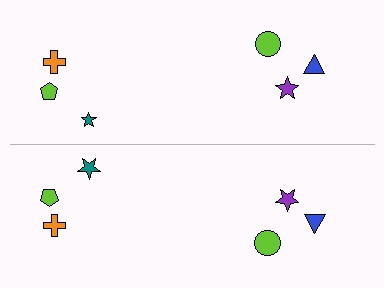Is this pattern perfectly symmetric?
No, the pattern is not perfectly symmetric. The teal star on the bottom side has a different size than its mirror counterpart.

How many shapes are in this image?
There are 12 shapes in this image.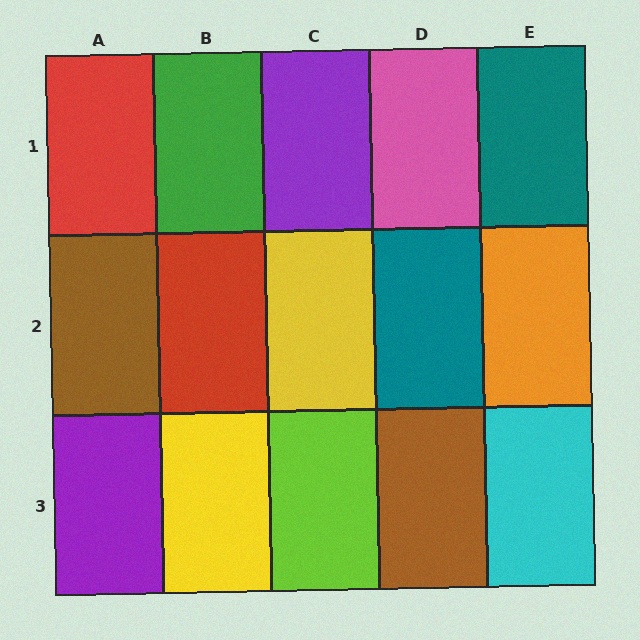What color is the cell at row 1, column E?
Teal.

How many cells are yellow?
2 cells are yellow.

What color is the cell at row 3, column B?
Yellow.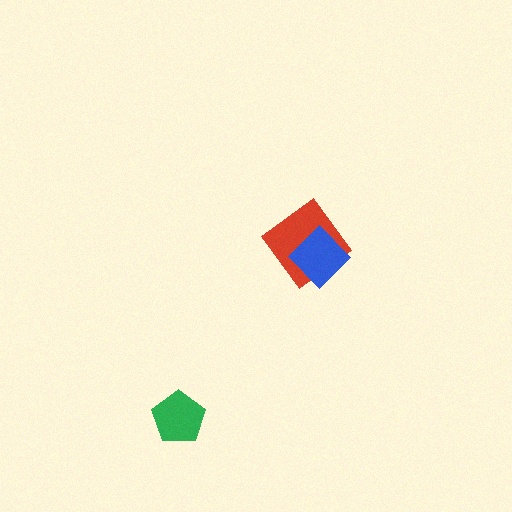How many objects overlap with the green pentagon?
0 objects overlap with the green pentagon.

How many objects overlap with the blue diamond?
1 object overlaps with the blue diamond.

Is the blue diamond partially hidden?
No, no other shape covers it.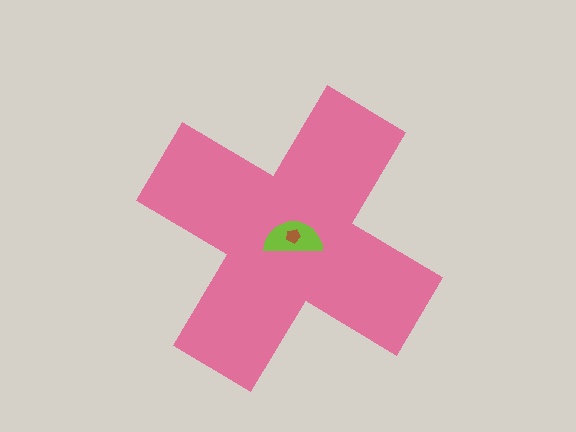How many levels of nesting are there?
3.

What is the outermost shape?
The pink cross.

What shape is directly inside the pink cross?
The lime semicircle.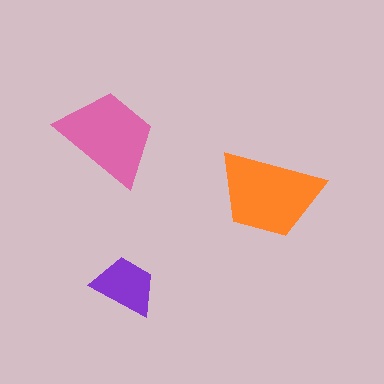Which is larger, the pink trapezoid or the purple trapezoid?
The pink one.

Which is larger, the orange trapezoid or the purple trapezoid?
The orange one.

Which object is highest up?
The pink trapezoid is topmost.